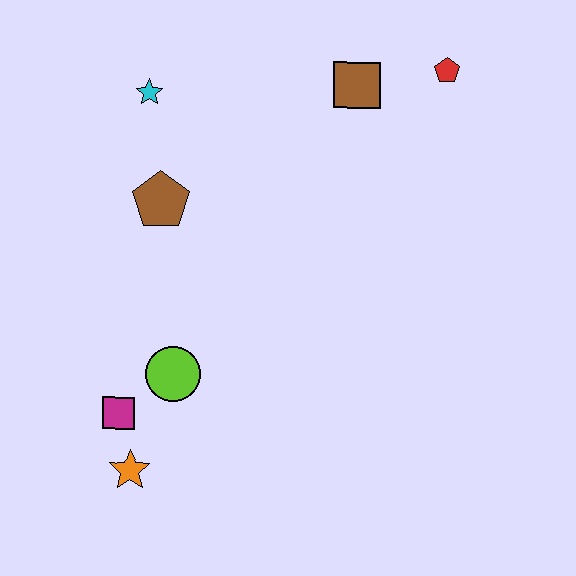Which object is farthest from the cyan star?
The orange star is farthest from the cyan star.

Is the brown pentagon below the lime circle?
No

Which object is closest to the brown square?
The red pentagon is closest to the brown square.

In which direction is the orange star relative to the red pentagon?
The orange star is below the red pentagon.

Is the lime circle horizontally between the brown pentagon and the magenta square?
No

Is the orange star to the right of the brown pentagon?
No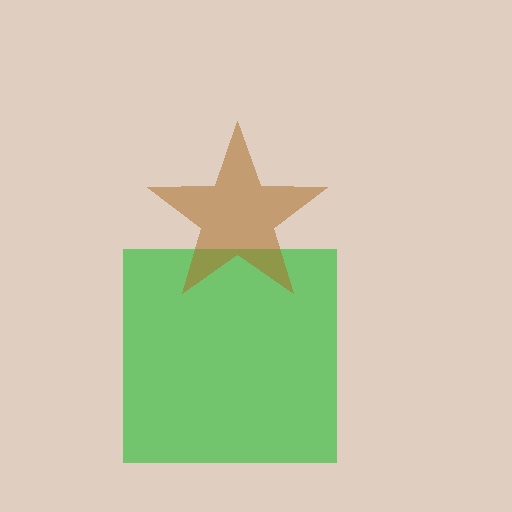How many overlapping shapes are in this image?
There are 2 overlapping shapes in the image.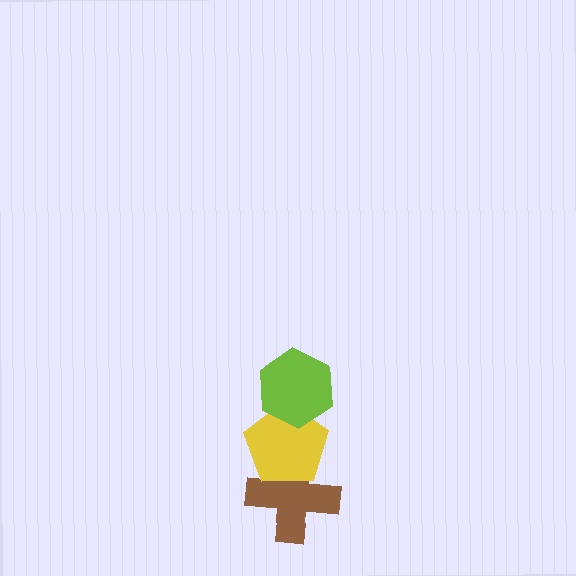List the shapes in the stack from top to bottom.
From top to bottom: the lime hexagon, the yellow pentagon, the brown cross.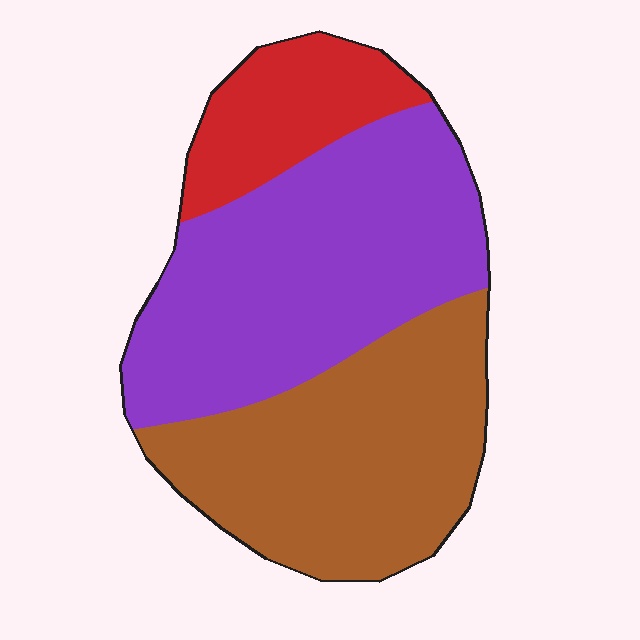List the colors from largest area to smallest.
From largest to smallest: purple, brown, red.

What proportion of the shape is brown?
Brown covers 39% of the shape.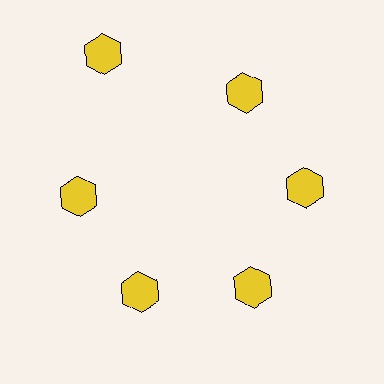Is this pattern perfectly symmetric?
No. The 6 yellow hexagons are arranged in a ring, but one element near the 11 o'clock position is pushed outward from the center, breaking the 6-fold rotational symmetry.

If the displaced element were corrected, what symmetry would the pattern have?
It would have 6-fold rotational symmetry — the pattern would map onto itself every 60 degrees.